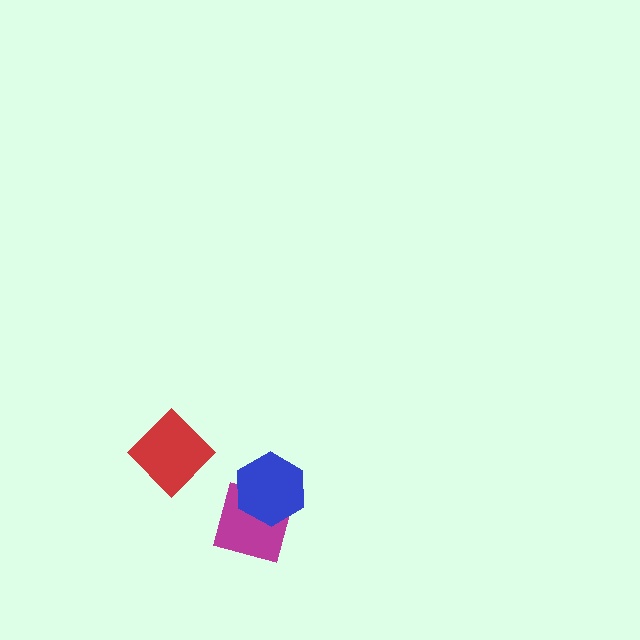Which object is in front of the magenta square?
The blue hexagon is in front of the magenta square.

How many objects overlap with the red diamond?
0 objects overlap with the red diamond.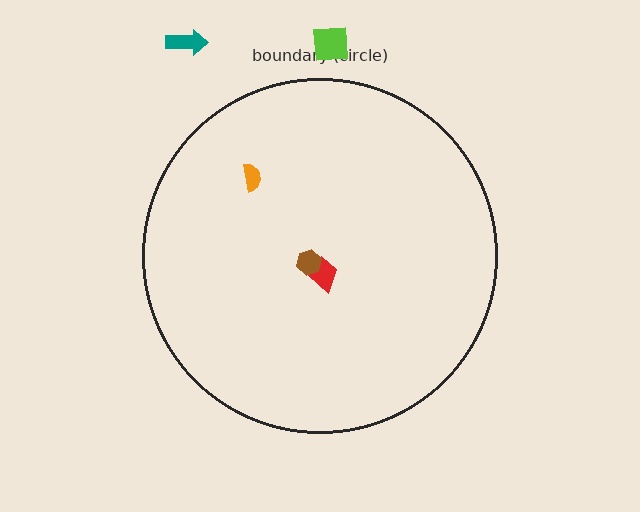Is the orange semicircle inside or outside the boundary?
Inside.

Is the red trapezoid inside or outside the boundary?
Inside.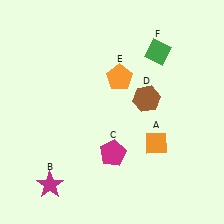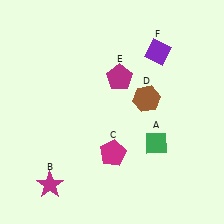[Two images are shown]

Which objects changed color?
A changed from orange to green. E changed from orange to magenta. F changed from green to purple.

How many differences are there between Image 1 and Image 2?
There are 3 differences between the two images.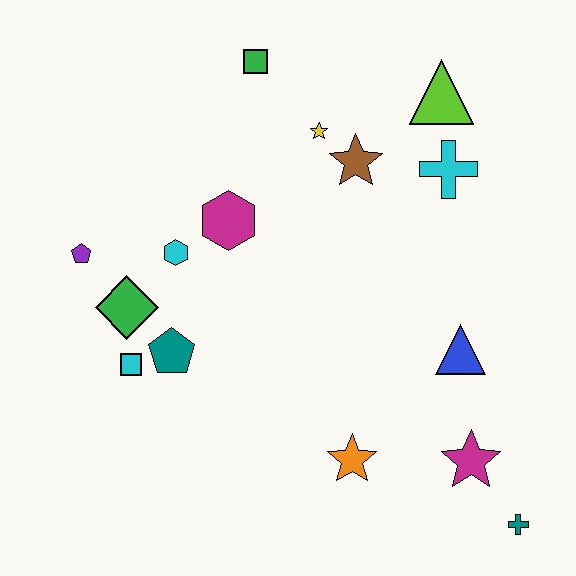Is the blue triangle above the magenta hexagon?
No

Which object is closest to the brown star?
The yellow star is closest to the brown star.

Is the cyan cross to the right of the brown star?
Yes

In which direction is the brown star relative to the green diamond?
The brown star is to the right of the green diamond.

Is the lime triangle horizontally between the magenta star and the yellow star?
Yes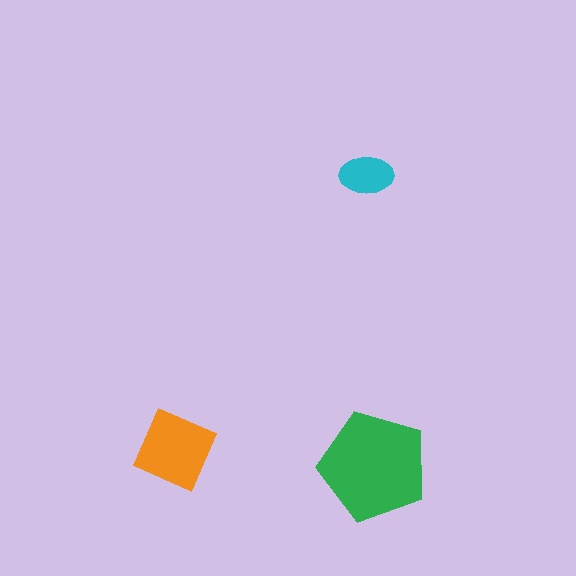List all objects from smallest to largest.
The cyan ellipse, the orange square, the green pentagon.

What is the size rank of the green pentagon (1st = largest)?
1st.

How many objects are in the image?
There are 3 objects in the image.